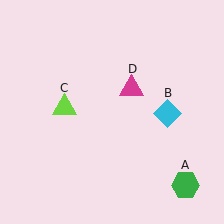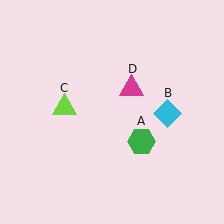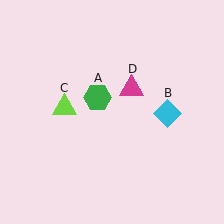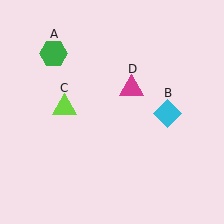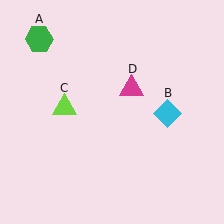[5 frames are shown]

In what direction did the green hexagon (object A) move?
The green hexagon (object A) moved up and to the left.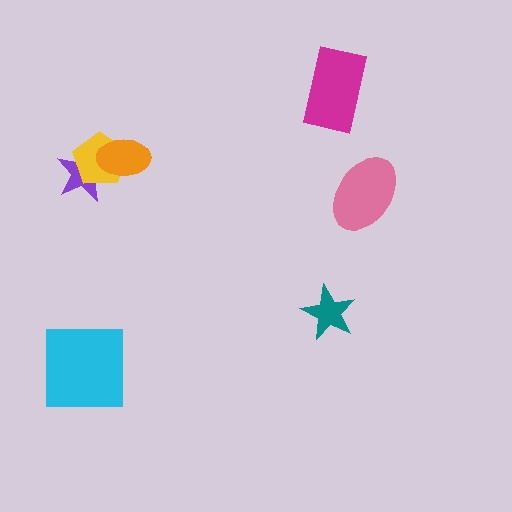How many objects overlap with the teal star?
0 objects overlap with the teal star.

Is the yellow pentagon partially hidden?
Yes, it is partially covered by another shape.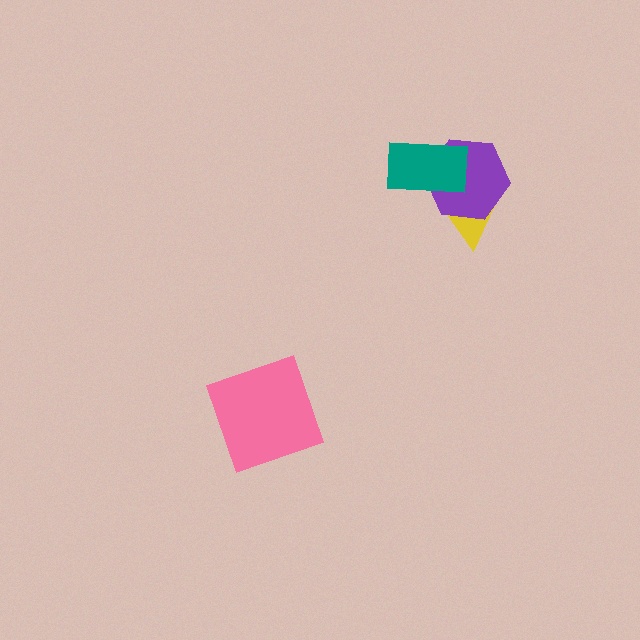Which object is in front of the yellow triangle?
The purple hexagon is in front of the yellow triangle.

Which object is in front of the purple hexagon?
The teal rectangle is in front of the purple hexagon.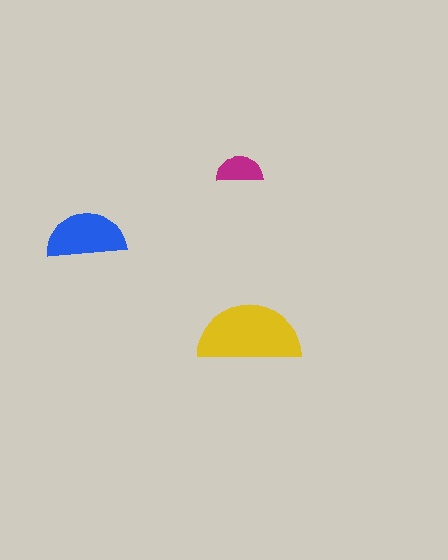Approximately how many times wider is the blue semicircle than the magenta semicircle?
About 1.5 times wider.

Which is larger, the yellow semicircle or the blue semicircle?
The yellow one.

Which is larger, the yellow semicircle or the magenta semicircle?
The yellow one.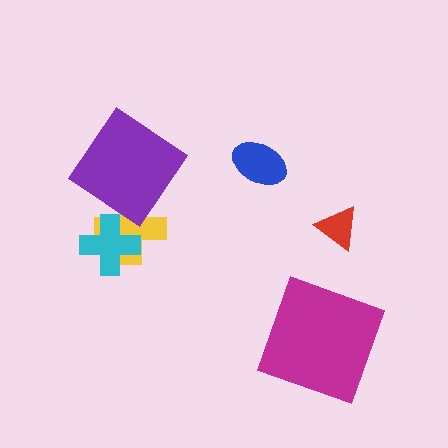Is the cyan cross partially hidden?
No, no other shape covers it.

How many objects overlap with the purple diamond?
1 object overlaps with the purple diamond.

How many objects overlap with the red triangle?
0 objects overlap with the red triangle.